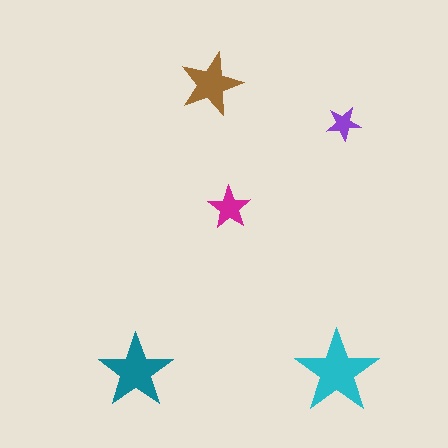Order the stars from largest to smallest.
the cyan one, the teal one, the brown one, the magenta one, the purple one.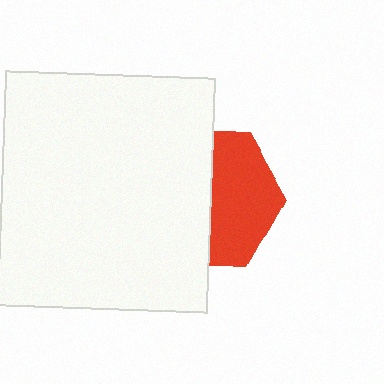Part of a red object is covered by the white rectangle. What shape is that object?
It is a hexagon.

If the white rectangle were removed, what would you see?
You would see the complete red hexagon.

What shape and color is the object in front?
The object in front is a white rectangle.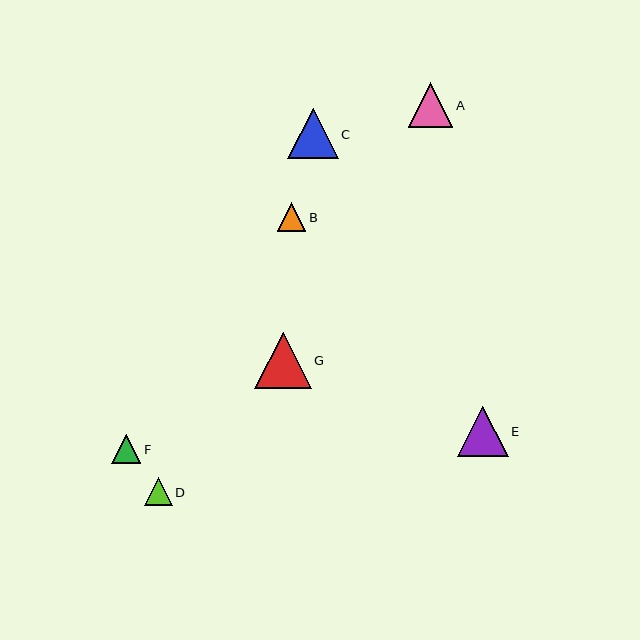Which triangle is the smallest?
Triangle D is the smallest with a size of approximately 27 pixels.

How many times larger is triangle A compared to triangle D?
Triangle A is approximately 1.6 times the size of triangle D.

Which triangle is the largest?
Triangle G is the largest with a size of approximately 56 pixels.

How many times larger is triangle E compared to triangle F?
Triangle E is approximately 1.7 times the size of triangle F.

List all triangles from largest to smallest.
From largest to smallest: G, C, E, A, F, B, D.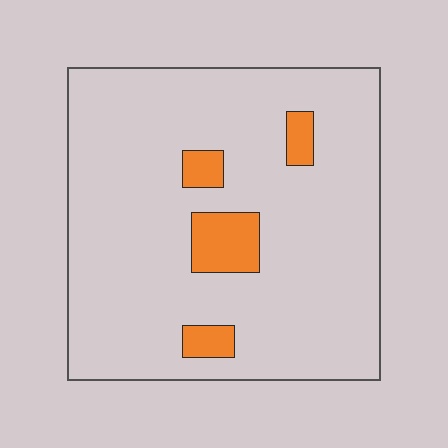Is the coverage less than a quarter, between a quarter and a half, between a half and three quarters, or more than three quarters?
Less than a quarter.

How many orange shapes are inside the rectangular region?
4.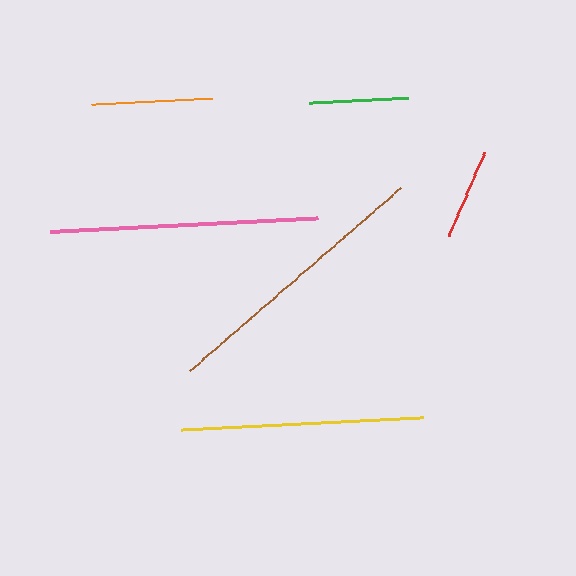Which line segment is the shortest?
The red line is the shortest at approximately 91 pixels.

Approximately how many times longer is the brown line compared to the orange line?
The brown line is approximately 2.3 times the length of the orange line.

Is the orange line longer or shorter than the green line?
The orange line is longer than the green line.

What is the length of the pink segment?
The pink segment is approximately 268 pixels long.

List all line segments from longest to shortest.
From longest to shortest: brown, pink, yellow, orange, green, red.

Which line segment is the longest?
The brown line is the longest at approximately 279 pixels.